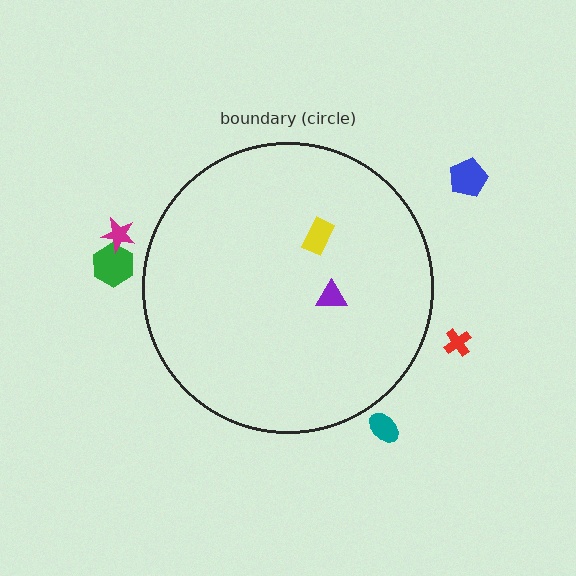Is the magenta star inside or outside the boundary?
Outside.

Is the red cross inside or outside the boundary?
Outside.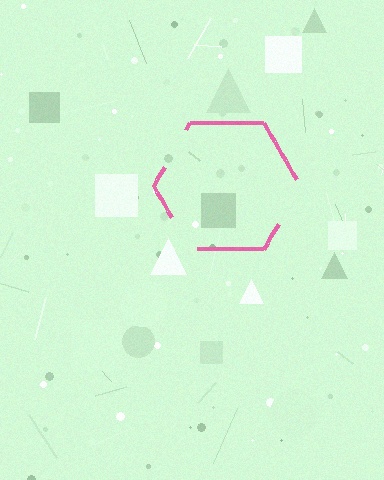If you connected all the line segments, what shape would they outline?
They would outline a hexagon.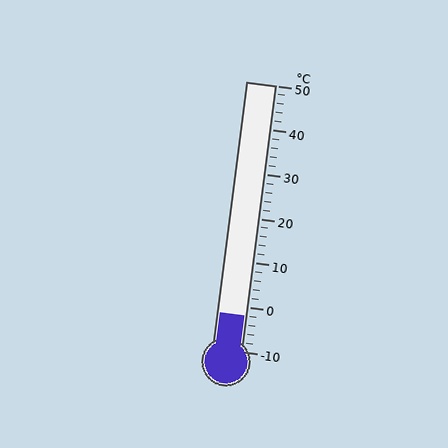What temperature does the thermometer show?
The thermometer shows approximately -2°C.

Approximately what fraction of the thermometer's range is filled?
The thermometer is filled to approximately 15% of its range.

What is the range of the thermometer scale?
The thermometer scale ranges from -10°C to 50°C.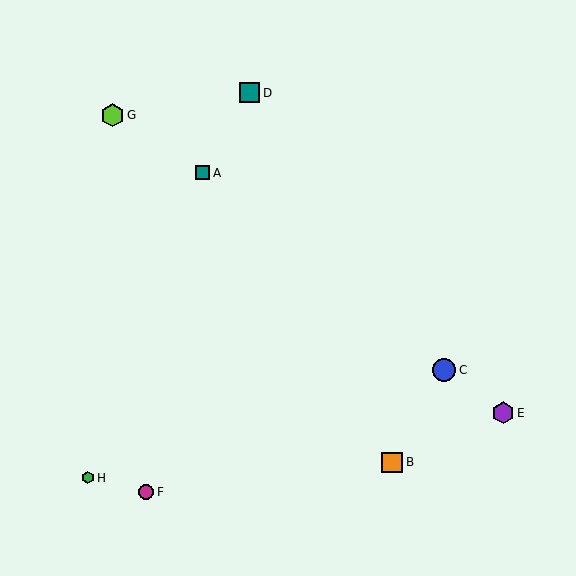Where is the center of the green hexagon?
The center of the green hexagon is at (88, 478).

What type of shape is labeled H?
Shape H is a green hexagon.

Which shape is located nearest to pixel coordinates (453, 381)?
The blue circle (labeled C) at (444, 370) is nearest to that location.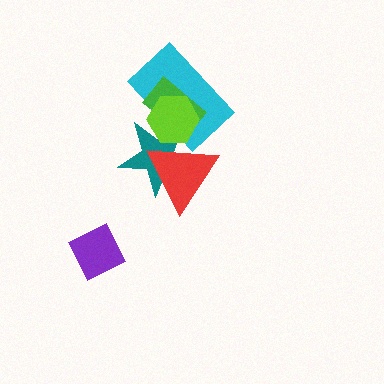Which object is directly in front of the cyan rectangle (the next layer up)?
The green rectangle is directly in front of the cyan rectangle.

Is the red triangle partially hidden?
Yes, it is partially covered by another shape.